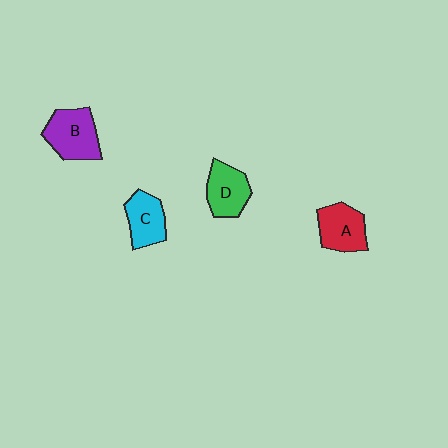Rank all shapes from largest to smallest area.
From largest to smallest: B (purple), A (red), D (green), C (cyan).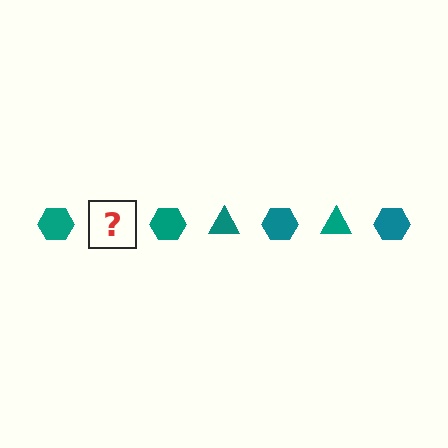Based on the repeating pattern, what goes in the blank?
The blank should be a teal triangle.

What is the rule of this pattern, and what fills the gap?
The rule is that the pattern cycles through hexagon, triangle shapes in teal. The gap should be filled with a teal triangle.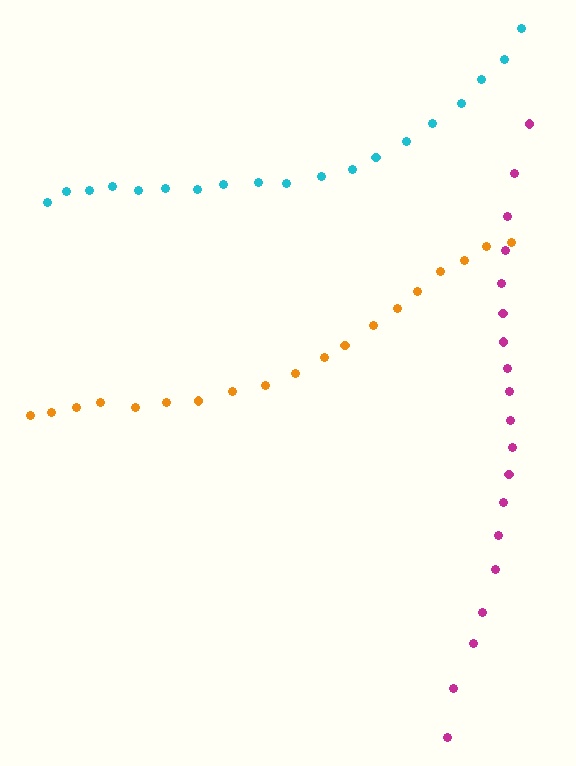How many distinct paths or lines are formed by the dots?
There are 3 distinct paths.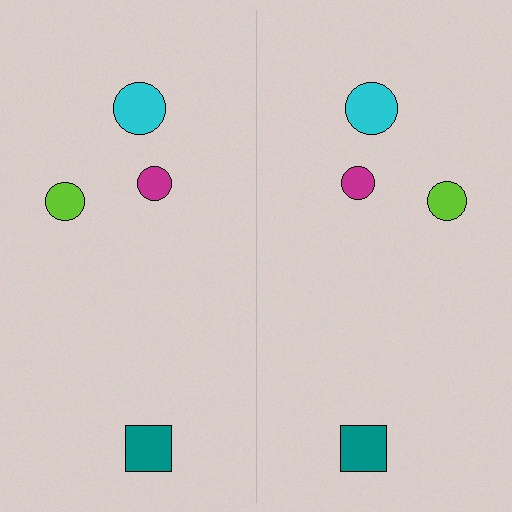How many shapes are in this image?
There are 8 shapes in this image.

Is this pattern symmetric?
Yes, this pattern has bilateral (reflection) symmetry.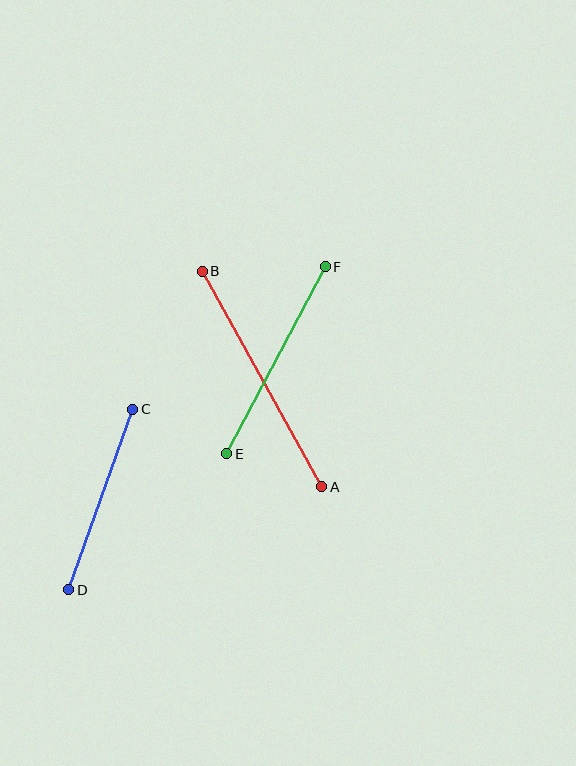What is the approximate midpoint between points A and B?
The midpoint is at approximately (262, 379) pixels.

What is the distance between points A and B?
The distance is approximately 246 pixels.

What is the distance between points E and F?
The distance is approximately 211 pixels.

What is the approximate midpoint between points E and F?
The midpoint is at approximately (276, 360) pixels.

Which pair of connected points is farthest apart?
Points A and B are farthest apart.